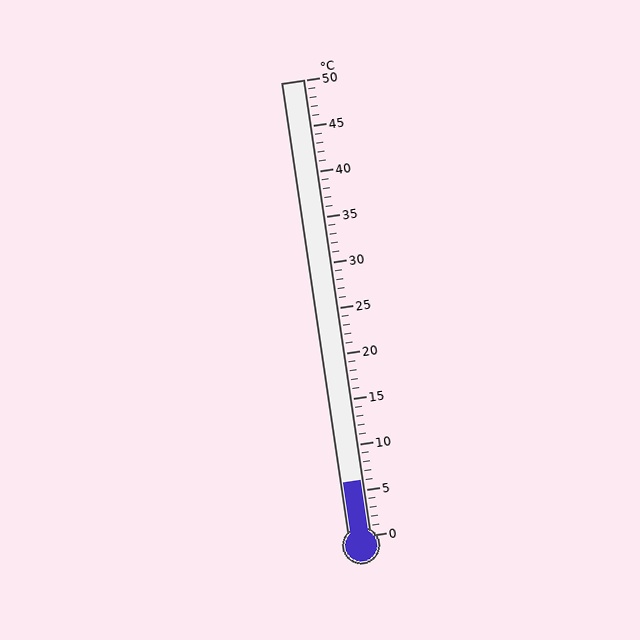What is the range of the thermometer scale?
The thermometer scale ranges from 0°C to 50°C.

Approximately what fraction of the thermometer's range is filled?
The thermometer is filled to approximately 10% of its range.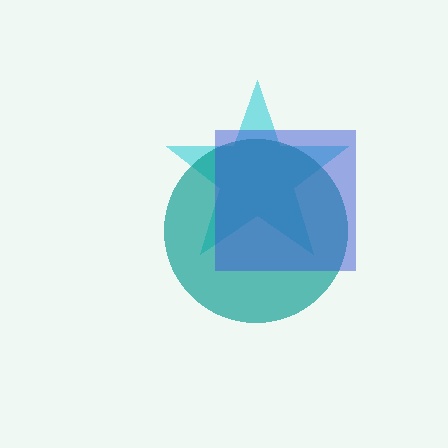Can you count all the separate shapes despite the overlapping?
Yes, there are 3 separate shapes.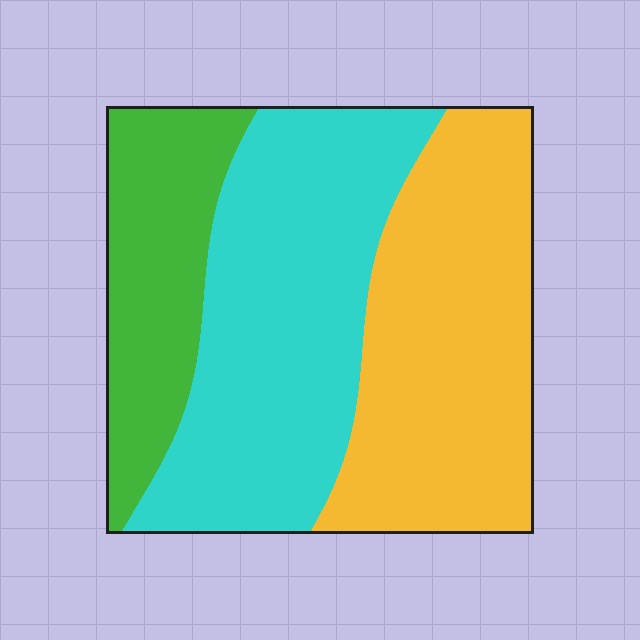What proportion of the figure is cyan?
Cyan covers roughly 40% of the figure.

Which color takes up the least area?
Green, at roughly 20%.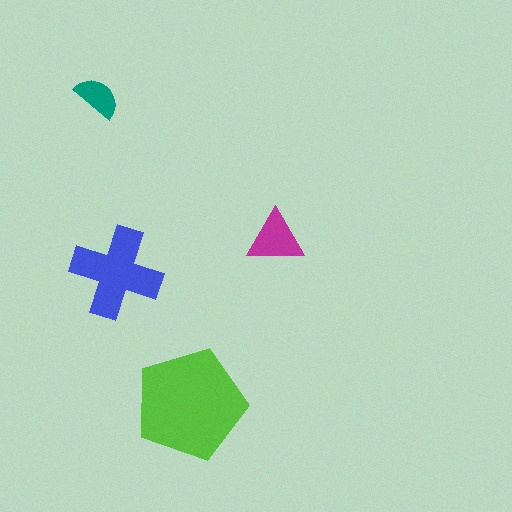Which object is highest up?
The teal semicircle is topmost.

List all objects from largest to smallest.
The lime pentagon, the blue cross, the magenta triangle, the teal semicircle.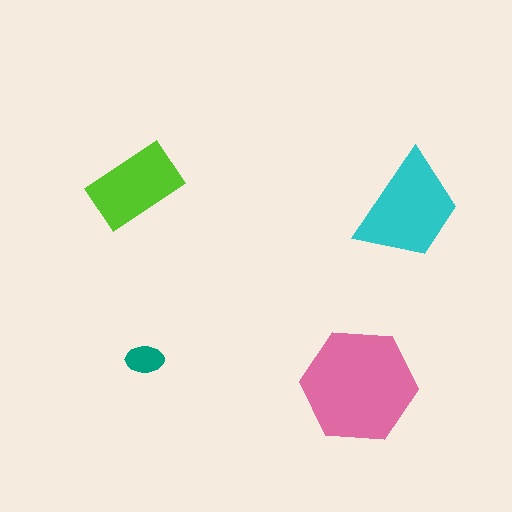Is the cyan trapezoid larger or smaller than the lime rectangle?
Larger.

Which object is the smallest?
The teal ellipse.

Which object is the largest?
The pink hexagon.